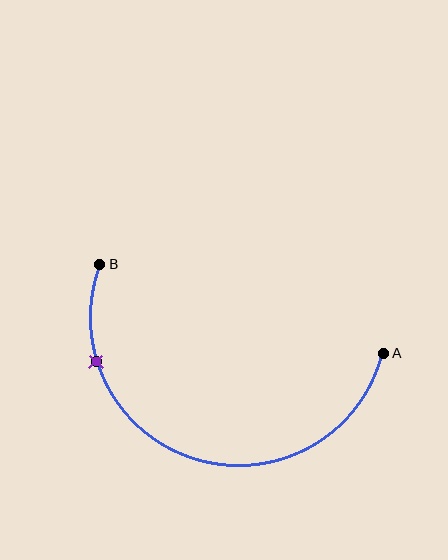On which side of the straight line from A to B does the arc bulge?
The arc bulges below the straight line connecting A and B.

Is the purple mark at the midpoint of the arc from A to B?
No. The purple mark lies on the arc but is closer to endpoint B. The arc midpoint would be at the point on the curve equidistant along the arc from both A and B.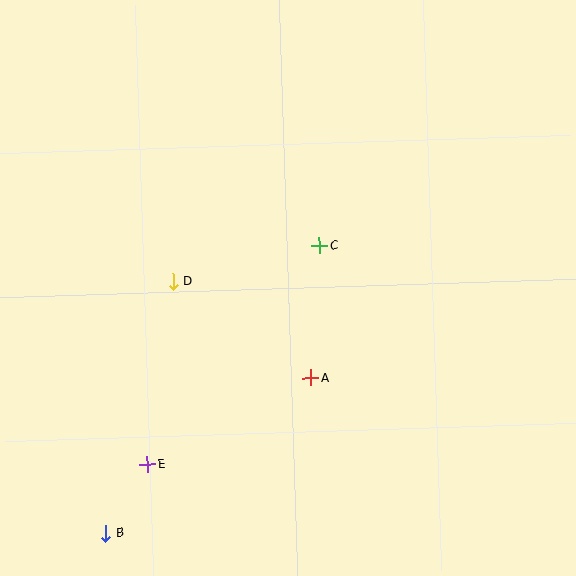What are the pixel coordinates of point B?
Point B is at (106, 533).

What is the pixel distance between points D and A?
The distance between D and A is 168 pixels.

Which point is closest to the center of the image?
Point C at (319, 246) is closest to the center.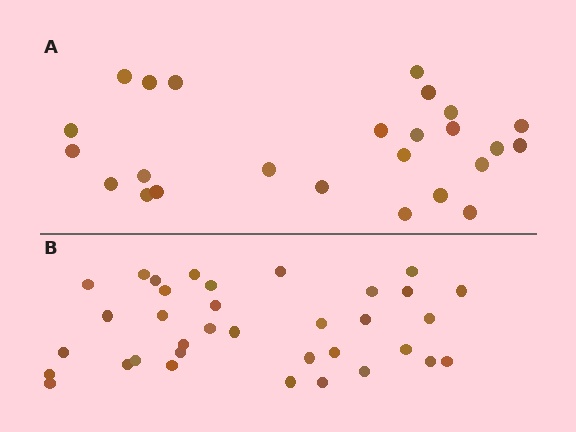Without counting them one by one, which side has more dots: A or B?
Region B (the bottom region) has more dots.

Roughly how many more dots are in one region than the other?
Region B has roughly 10 or so more dots than region A.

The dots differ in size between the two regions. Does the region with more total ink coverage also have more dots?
No. Region A has more total ink coverage because its dots are larger, but region B actually contains more individual dots. Total area can be misleading — the number of items is what matters here.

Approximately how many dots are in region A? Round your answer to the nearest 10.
About 20 dots. (The exact count is 25, which rounds to 20.)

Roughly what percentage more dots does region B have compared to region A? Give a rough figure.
About 40% more.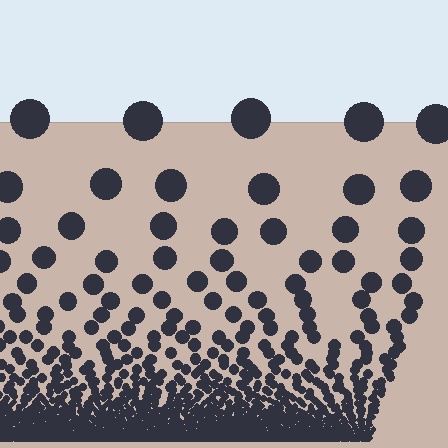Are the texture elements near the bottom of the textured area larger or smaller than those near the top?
Smaller. The gradient is inverted — elements near the bottom are smaller and denser.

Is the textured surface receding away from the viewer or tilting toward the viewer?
The surface appears to tilt toward the viewer. Texture elements get larger and sparser toward the top.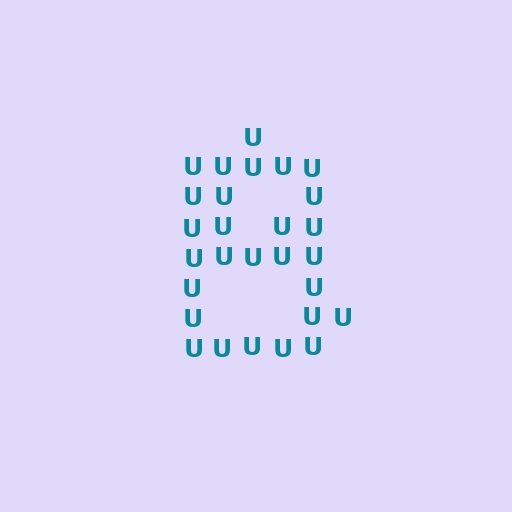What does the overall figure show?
The overall figure shows the digit 8.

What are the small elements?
The small elements are letter U's.